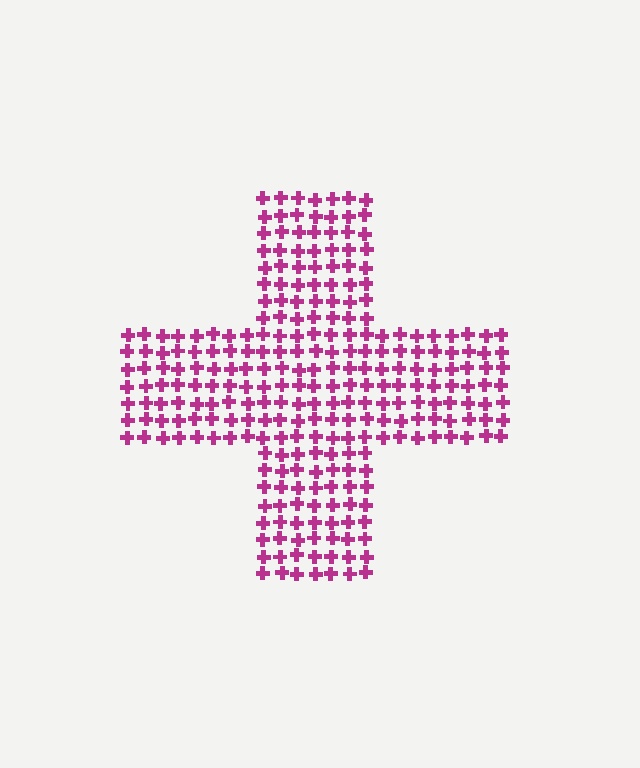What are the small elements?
The small elements are crosses.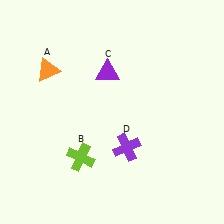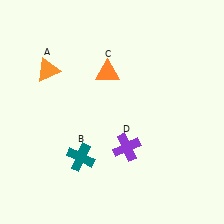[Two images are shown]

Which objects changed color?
B changed from lime to teal. C changed from purple to orange.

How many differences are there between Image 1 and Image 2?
There are 2 differences between the two images.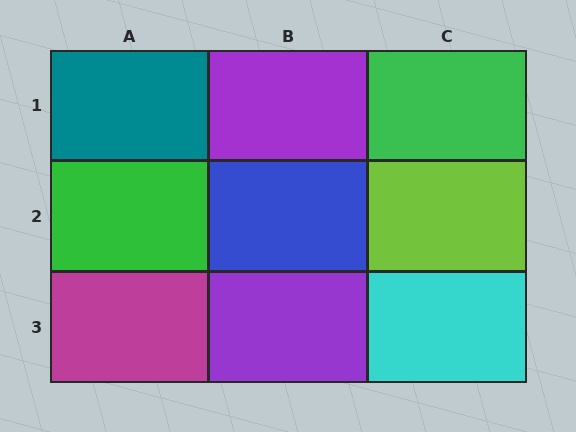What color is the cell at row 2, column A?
Green.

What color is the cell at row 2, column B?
Blue.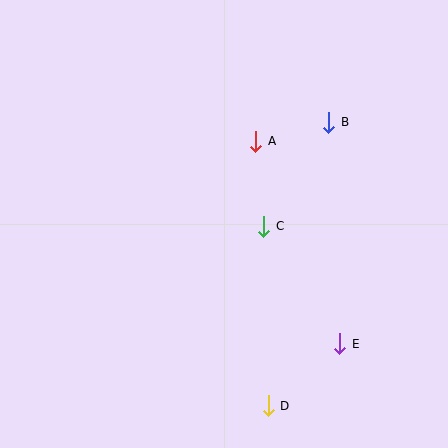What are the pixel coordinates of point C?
Point C is at (264, 226).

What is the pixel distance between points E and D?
The distance between E and D is 94 pixels.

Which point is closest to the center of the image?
Point C at (264, 226) is closest to the center.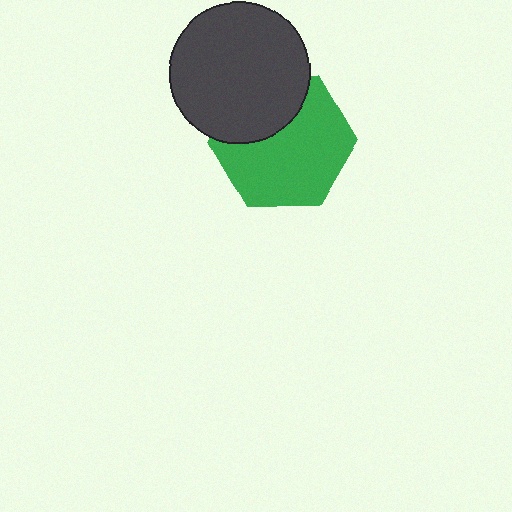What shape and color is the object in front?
The object in front is a dark gray circle.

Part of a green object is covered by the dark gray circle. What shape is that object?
It is a hexagon.